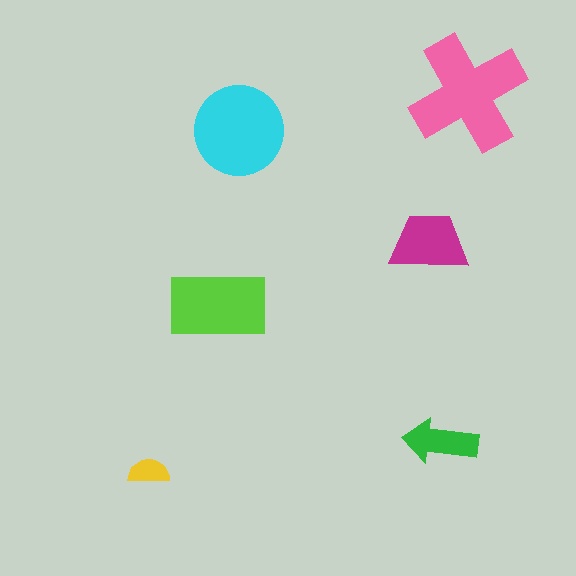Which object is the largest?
The pink cross.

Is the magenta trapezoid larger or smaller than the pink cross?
Smaller.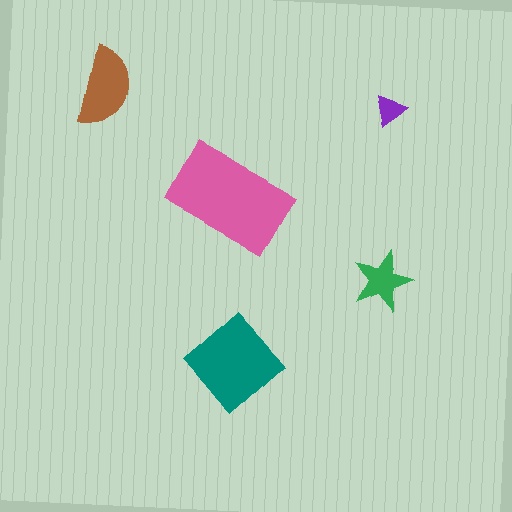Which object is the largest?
The pink rectangle.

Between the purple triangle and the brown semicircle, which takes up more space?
The brown semicircle.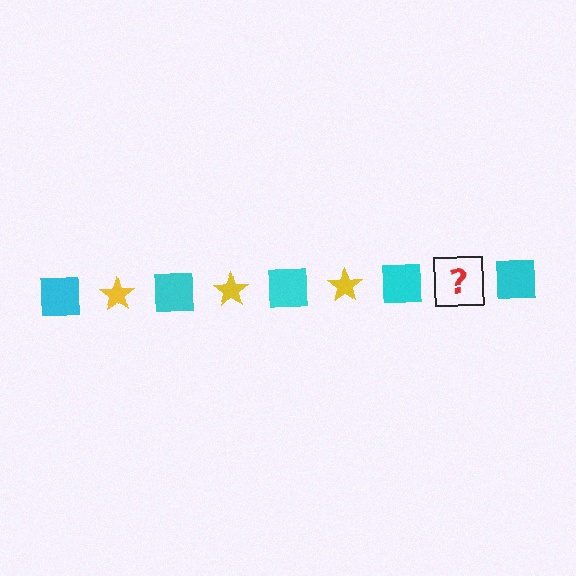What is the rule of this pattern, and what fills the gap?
The rule is that the pattern alternates between cyan square and yellow star. The gap should be filled with a yellow star.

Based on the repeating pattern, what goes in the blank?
The blank should be a yellow star.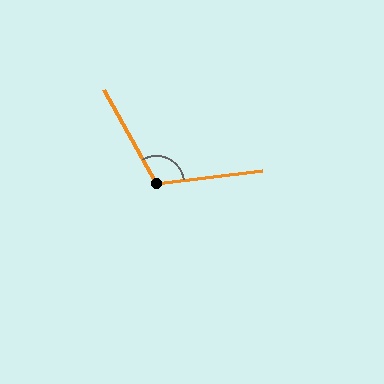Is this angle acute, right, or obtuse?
It is obtuse.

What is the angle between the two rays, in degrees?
Approximately 113 degrees.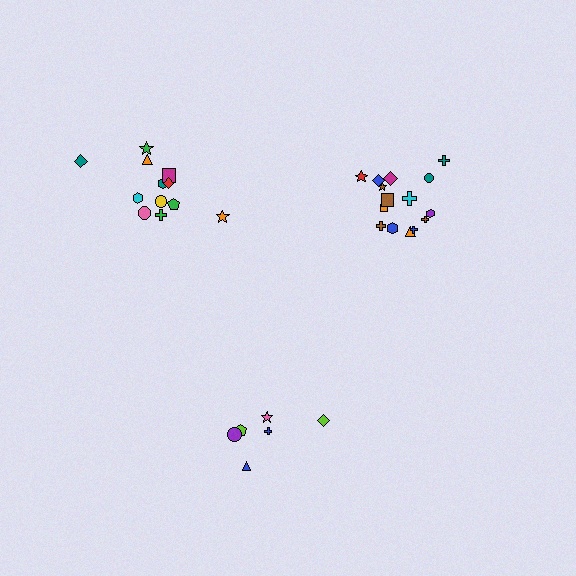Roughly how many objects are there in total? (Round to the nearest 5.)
Roughly 35 objects in total.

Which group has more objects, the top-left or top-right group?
The top-right group.